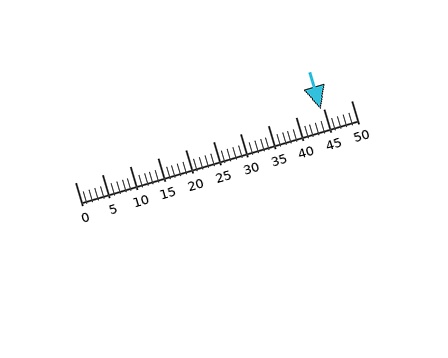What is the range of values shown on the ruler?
The ruler shows values from 0 to 50.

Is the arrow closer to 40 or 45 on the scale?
The arrow is closer to 45.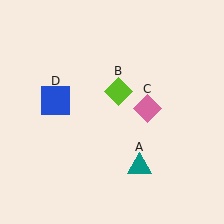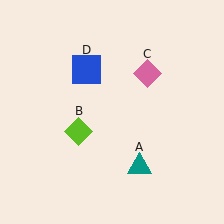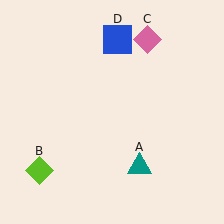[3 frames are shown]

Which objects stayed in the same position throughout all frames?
Teal triangle (object A) remained stationary.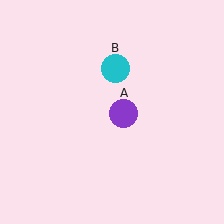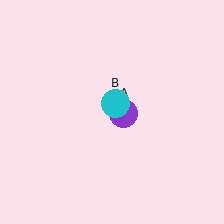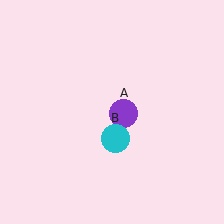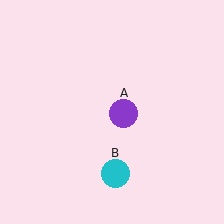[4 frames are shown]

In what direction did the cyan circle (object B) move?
The cyan circle (object B) moved down.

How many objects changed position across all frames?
1 object changed position: cyan circle (object B).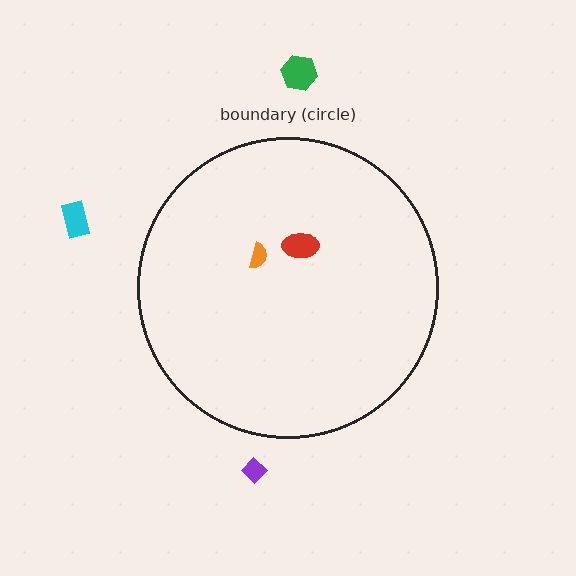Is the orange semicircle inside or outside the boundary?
Inside.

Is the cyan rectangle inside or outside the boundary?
Outside.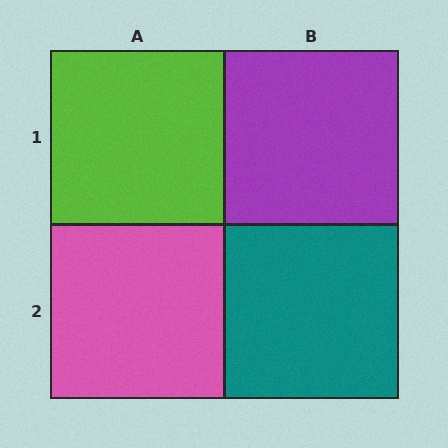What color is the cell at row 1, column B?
Purple.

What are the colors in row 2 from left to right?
Pink, teal.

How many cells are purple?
1 cell is purple.